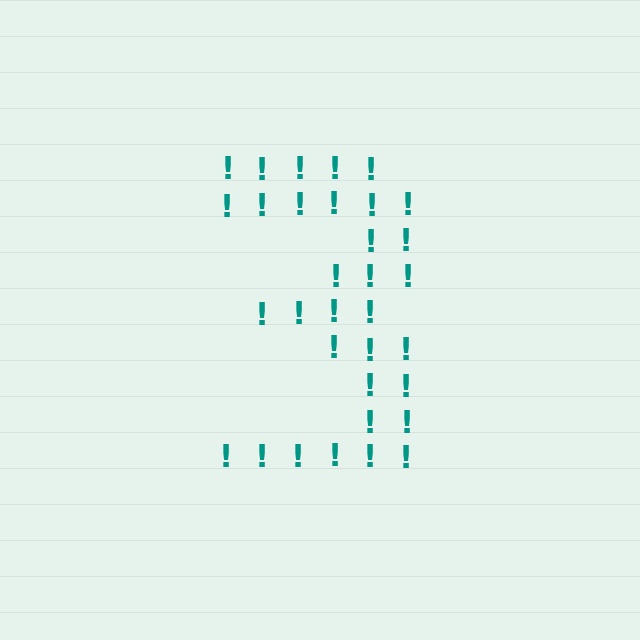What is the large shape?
The large shape is the digit 3.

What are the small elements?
The small elements are exclamation marks.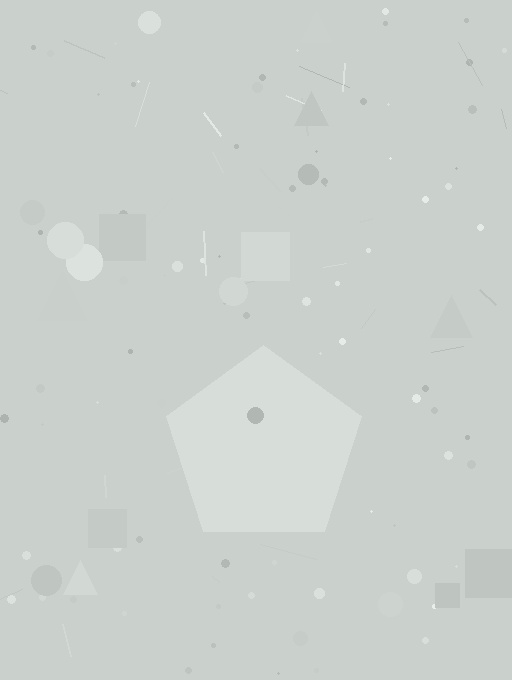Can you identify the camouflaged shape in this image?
The camouflaged shape is a pentagon.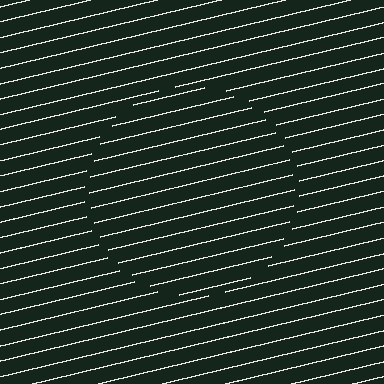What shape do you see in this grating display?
An illusory circle. The interior of the shape contains the same grating, shifted by half a period — the contour is defined by the phase discontinuity where line-ends from the inner and outer gratings abut.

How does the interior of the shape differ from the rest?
The interior of the shape contains the same grating, shifted by half a period — the contour is defined by the phase discontinuity where line-ends from the inner and outer gratings abut.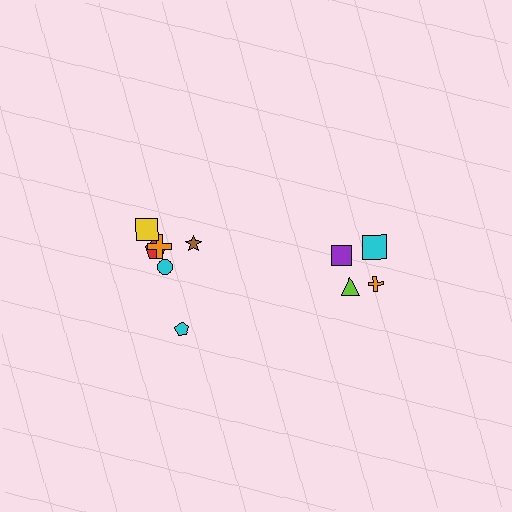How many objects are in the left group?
There are 6 objects.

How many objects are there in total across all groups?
There are 10 objects.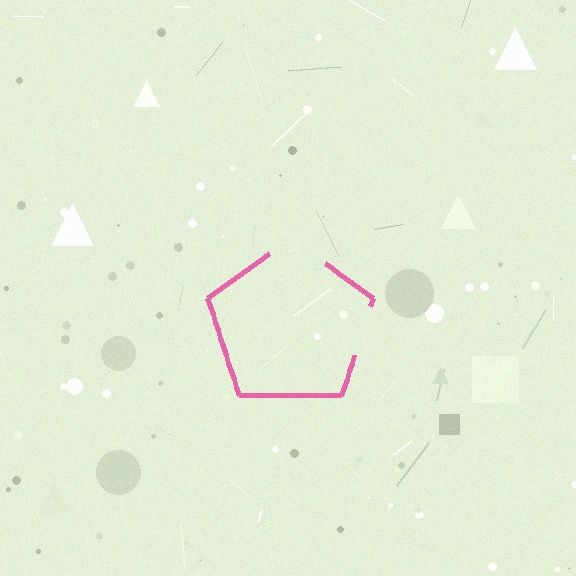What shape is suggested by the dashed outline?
The dashed outline suggests a pentagon.